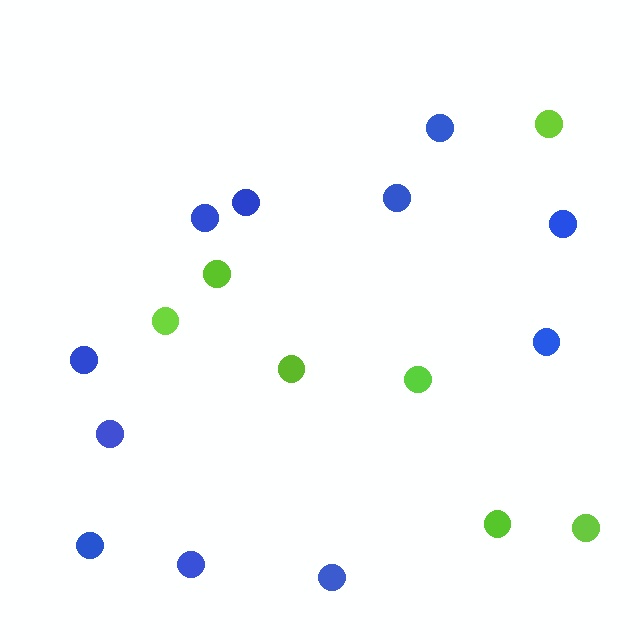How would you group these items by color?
There are 2 groups: one group of blue circles (11) and one group of lime circles (7).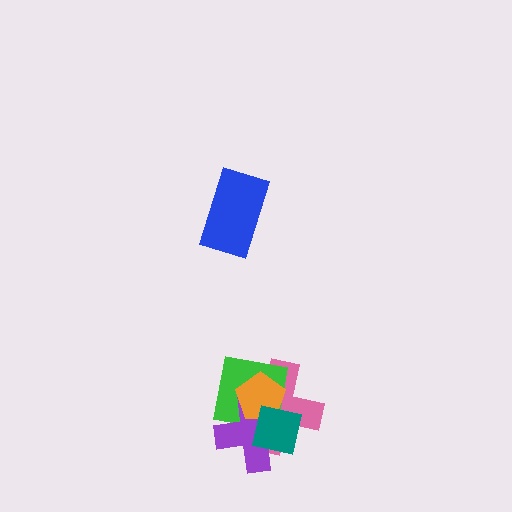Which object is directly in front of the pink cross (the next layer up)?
The green square is directly in front of the pink cross.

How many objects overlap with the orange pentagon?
4 objects overlap with the orange pentagon.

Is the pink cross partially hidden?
Yes, it is partially covered by another shape.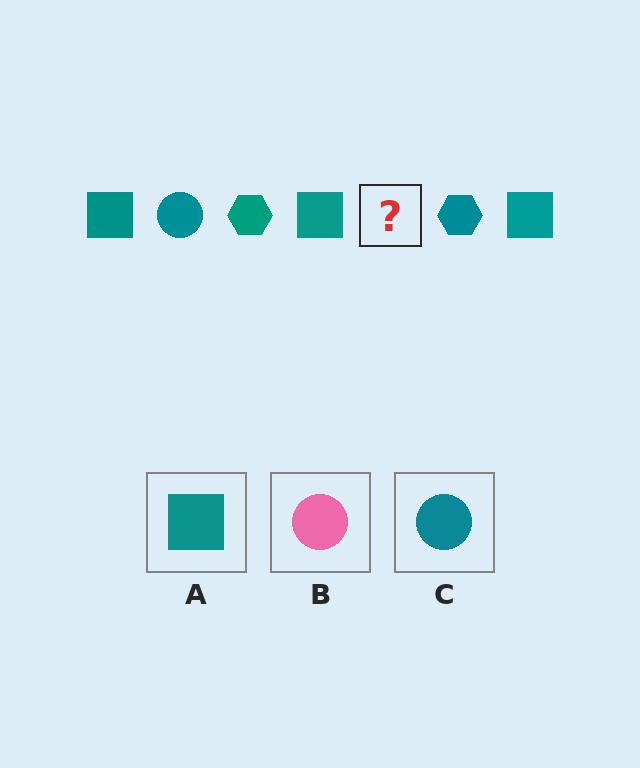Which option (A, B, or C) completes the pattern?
C.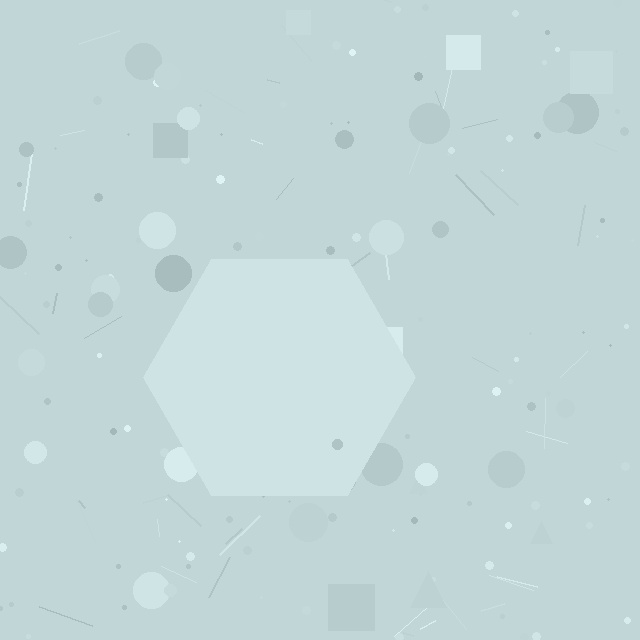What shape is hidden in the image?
A hexagon is hidden in the image.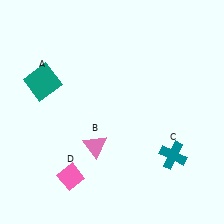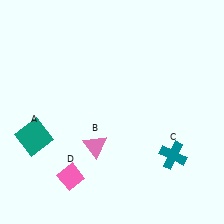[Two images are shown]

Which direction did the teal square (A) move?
The teal square (A) moved down.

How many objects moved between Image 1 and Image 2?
1 object moved between the two images.